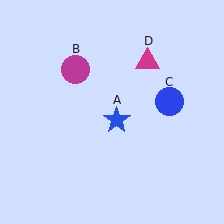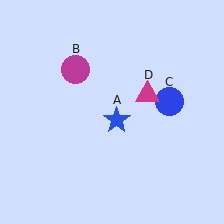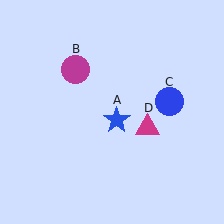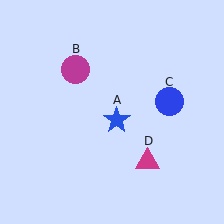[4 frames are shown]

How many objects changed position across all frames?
1 object changed position: magenta triangle (object D).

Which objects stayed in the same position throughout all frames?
Blue star (object A) and magenta circle (object B) and blue circle (object C) remained stationary.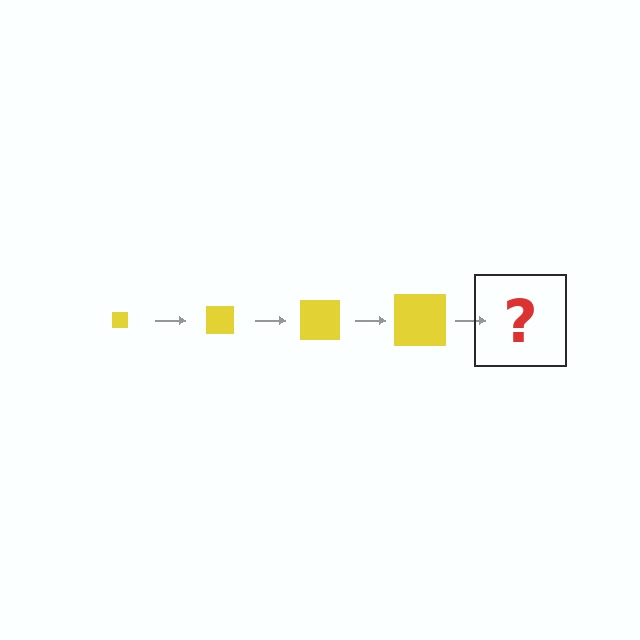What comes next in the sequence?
The next element should be a yellow square, larger than the previous one.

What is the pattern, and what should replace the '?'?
The pattern is that the square gets progressively larger each step. The '?' should be a yellow square, larger than the previous one.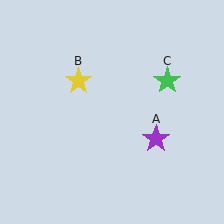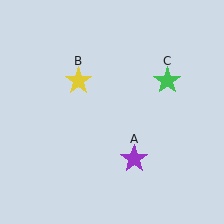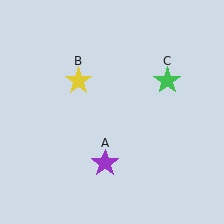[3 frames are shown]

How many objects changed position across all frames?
1 object changed position: purple star (object A).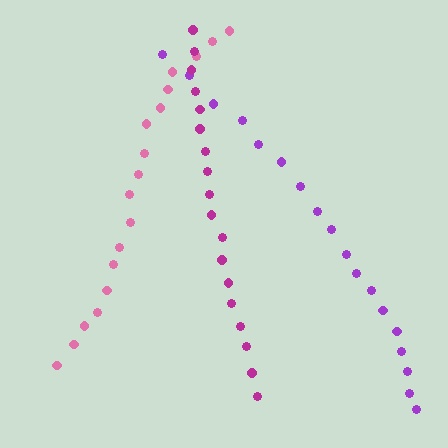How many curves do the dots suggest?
There are 3 distinct paths.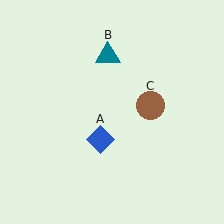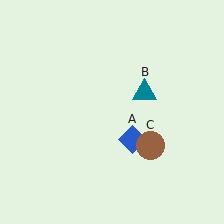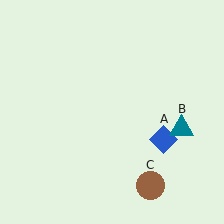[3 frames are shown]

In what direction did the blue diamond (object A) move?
The blue diamond (object A) moved right.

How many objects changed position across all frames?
3 objects changed position: blue diamond (object A), teal triangle (object B), brown circle (object C).